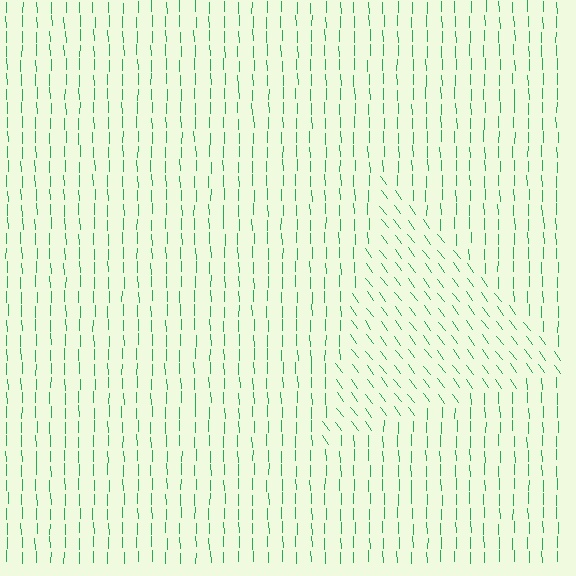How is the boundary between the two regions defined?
The boundary is defined purely by a change in line orientation (approximately 36 degrees difference). All lines are the same color and thickness.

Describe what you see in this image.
The image is filled with small green line segments. A triangle region in the image has lines oriented differently from the surrounding lines, creating a visible texture boundary.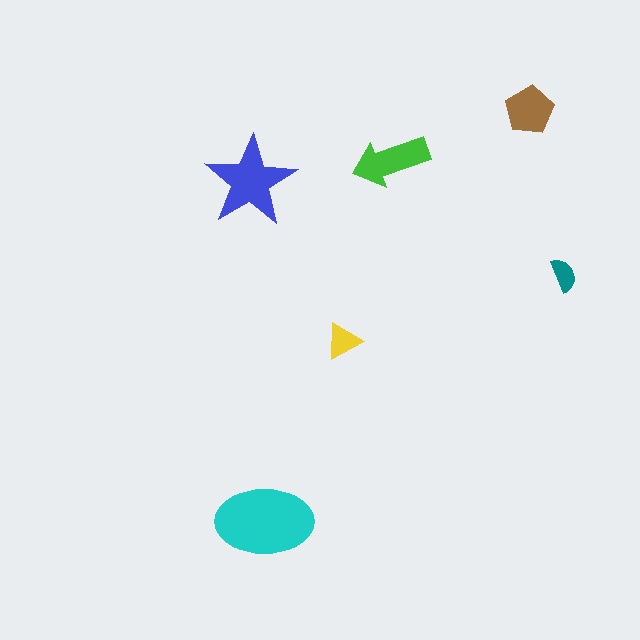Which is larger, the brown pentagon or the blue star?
The blue star.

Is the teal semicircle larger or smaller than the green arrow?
Smaller.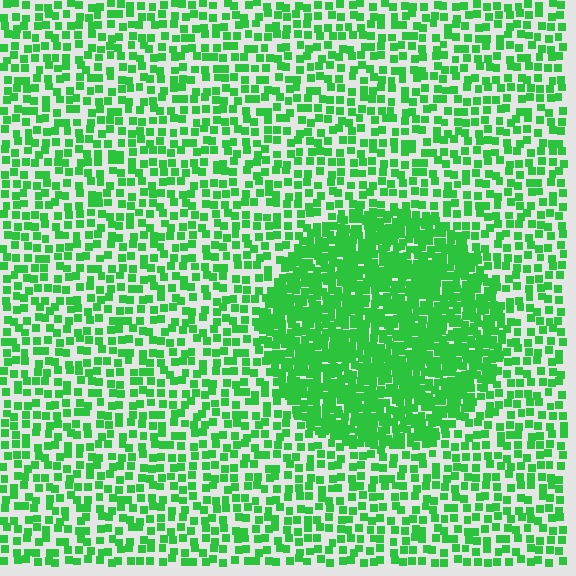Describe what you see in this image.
The image contains small green elements arranged at two different densities. A circle-shaped region is visible where the elements are more densely packed than the surrounding area.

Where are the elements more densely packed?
The elements are more densely packed inside the circle boundary.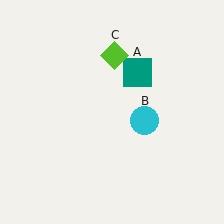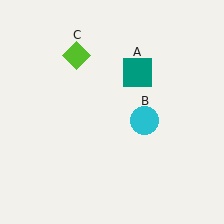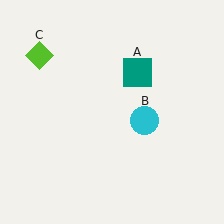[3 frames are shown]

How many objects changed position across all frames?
1 object changed position: lime diamond (object C).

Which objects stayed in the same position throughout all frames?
Teal square (object A) and cyan circle (object B) remained stationary.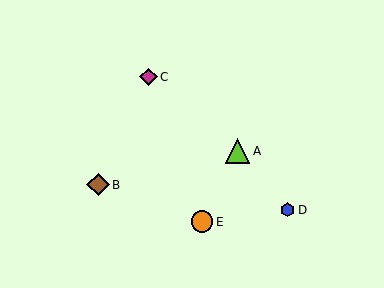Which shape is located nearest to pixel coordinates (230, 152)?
The lime triangle (labeled A) at (238, 151) is nearest to that location.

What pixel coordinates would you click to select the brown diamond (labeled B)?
Click at (98, 185) to select the brown diamond B.